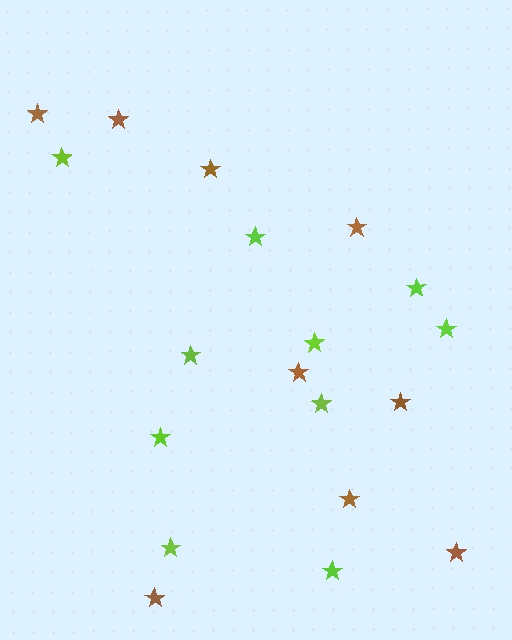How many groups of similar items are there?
There are 2 groups: one group of brown stars (9) and one group of lime stars (10).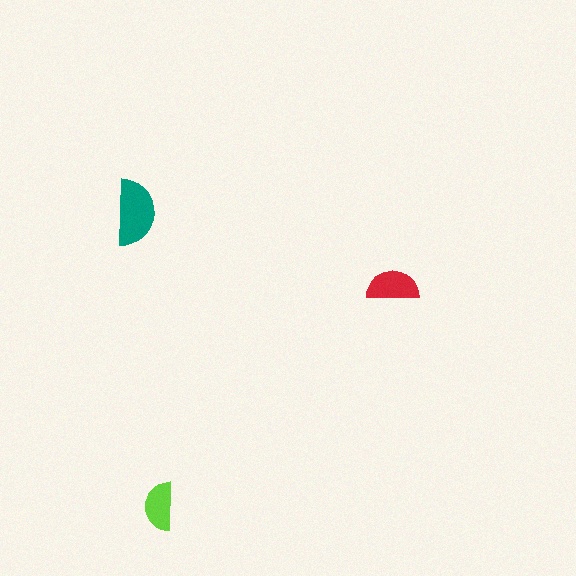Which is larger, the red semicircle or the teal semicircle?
The teal one.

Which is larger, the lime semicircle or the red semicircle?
The red one.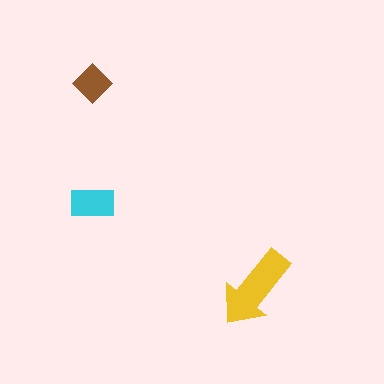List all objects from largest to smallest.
The yellow arrow, the cyan rectangle, the brown diamond.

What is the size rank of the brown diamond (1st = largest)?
3rd.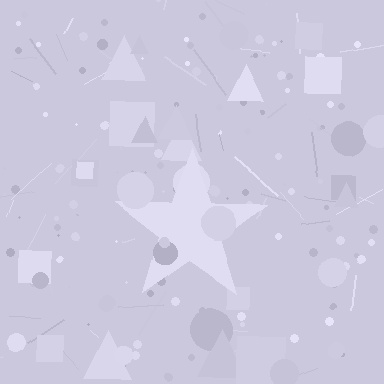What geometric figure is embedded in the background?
A star is embedded in the background.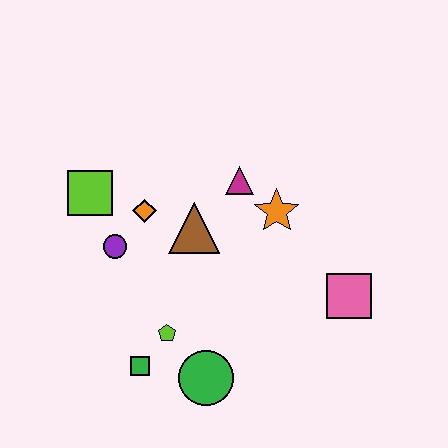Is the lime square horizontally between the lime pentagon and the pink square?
No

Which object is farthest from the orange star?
The green square is farthest from the orange star.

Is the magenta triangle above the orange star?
Yes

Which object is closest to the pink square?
The orange star is closest to the pink square.